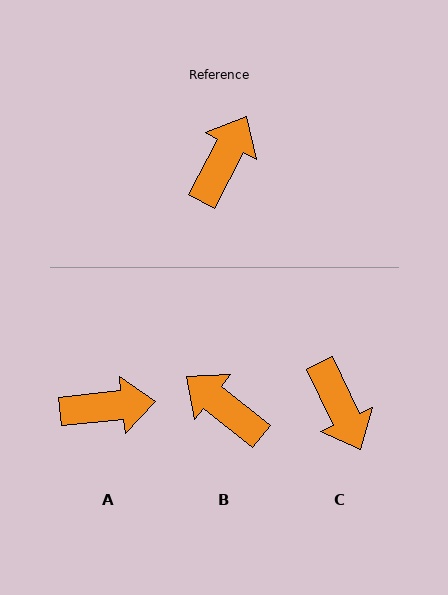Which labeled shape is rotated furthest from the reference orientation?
C, about 127 degrees away.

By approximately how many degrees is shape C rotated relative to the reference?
Approximately 127 degrees clockwise.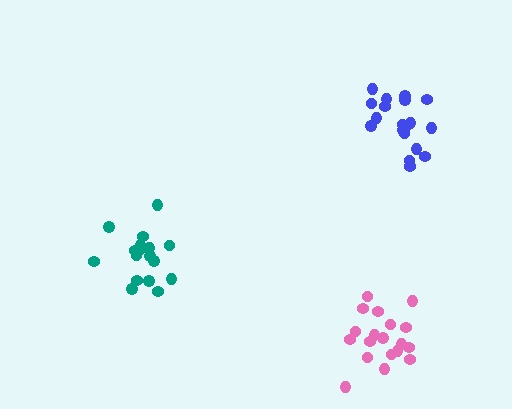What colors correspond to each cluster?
The clusters are colored: pink, teal, blue.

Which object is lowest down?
The pink cluster is bottommost.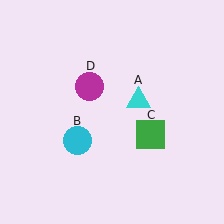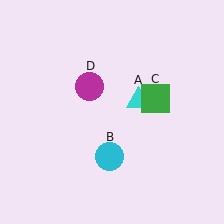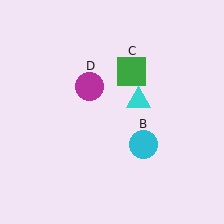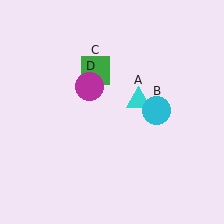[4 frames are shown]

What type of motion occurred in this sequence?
The cyan circle (object B), green square (object C) rotated counterclockwise around the center of the scene.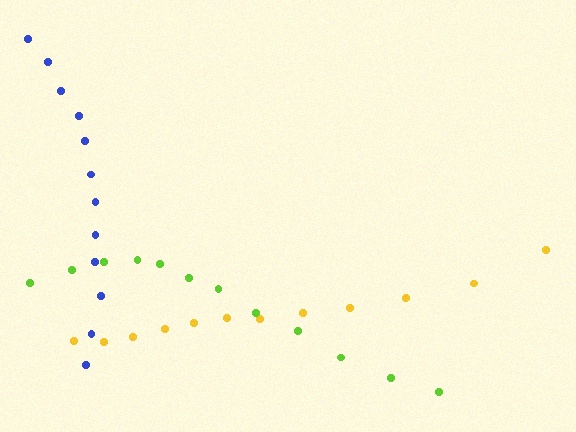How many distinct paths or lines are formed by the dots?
There are 3 distinct paths.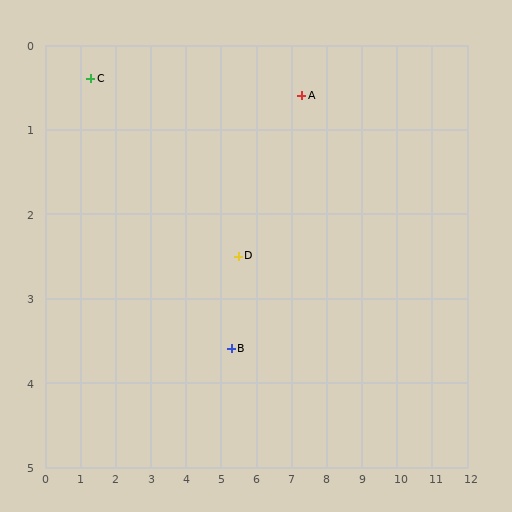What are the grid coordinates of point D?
Point D is at approximately (5.5, 2.5).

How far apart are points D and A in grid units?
Points D and A are about 2.6 grid units apart.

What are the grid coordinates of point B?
Point B is at approximately (5.3, 3.6).